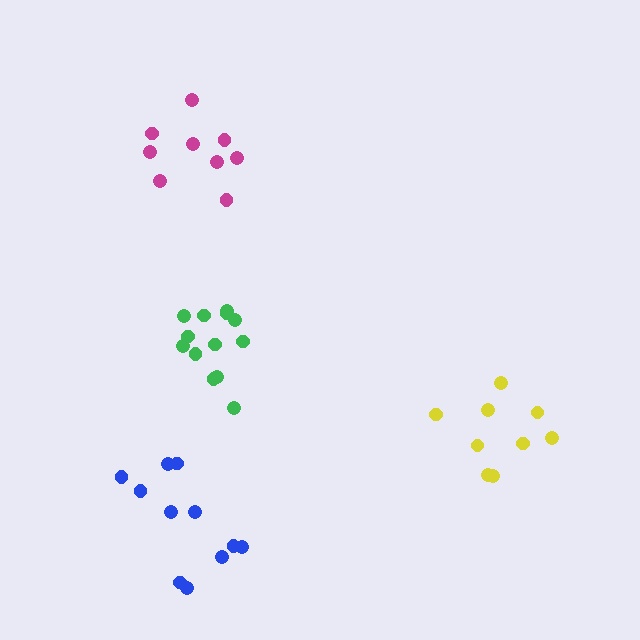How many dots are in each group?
Group 1: 9 dots, Group 2: 13 dots, Group 3: 11 dots, Group 4: 9 dots (42 total).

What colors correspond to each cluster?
The clusters are colored: yellow, green, blue, magenta.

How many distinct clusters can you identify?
There are 4 distinct clusters.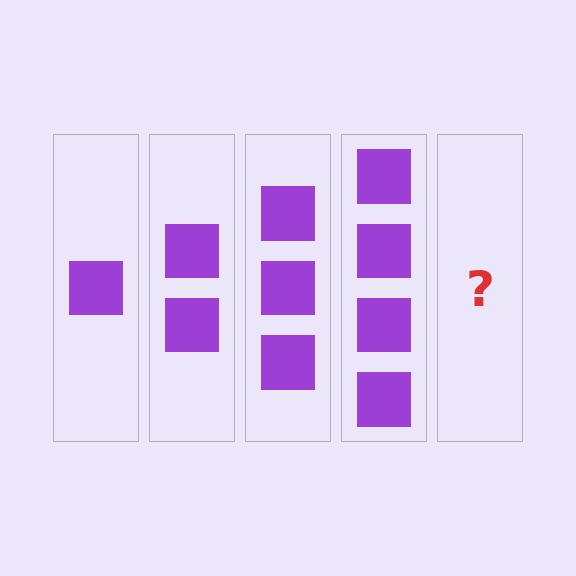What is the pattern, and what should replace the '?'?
The pattern is that each step adds one more square. The '?' should be 5 squares.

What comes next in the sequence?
The next element should be 5 squares.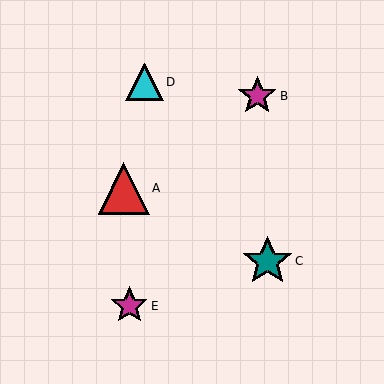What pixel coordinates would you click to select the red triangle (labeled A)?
Click at (124, 188) to select the red triangle A.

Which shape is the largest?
The red triangle (labeled A) is the largest.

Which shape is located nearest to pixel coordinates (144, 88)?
The cyan triangle (labeled D) at (145, 82) is nearest to that location.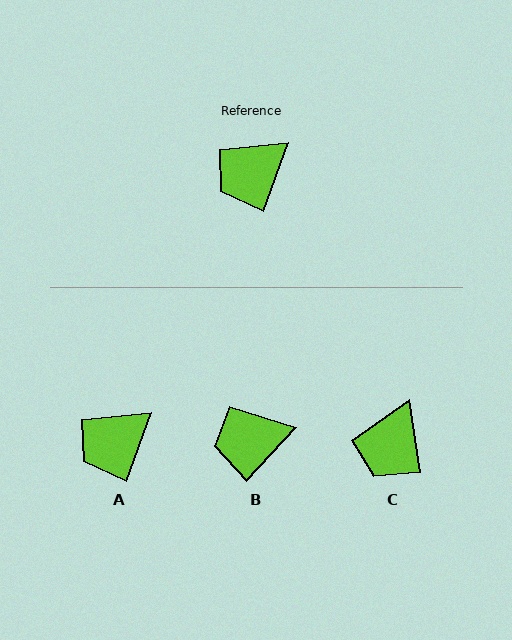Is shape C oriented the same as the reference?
No, it is off by about 29 degrees.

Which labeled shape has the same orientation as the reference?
A.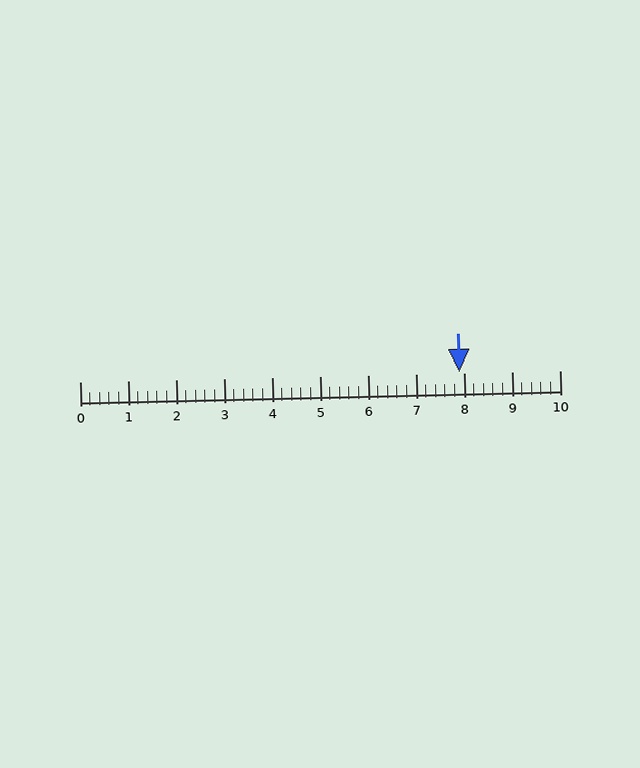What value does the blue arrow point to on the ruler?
The blue arrow points to approximately 7.9.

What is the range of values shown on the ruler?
The ruler shows values from 0 to 10.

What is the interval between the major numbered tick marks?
The major tick marks are spaced 1 units apart.